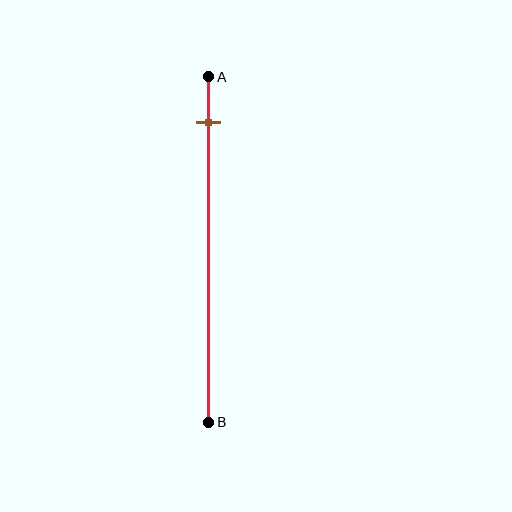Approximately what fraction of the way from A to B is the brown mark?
The brown mark is approximately 15% of the way from A to B.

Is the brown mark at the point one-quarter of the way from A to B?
No, the mark is at about 15% from A, not at the 25% one-quarter point.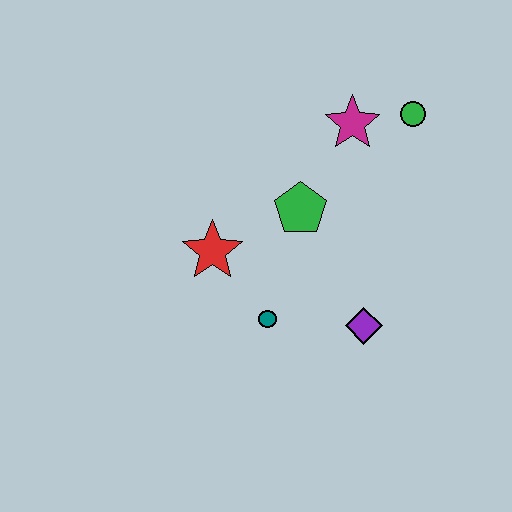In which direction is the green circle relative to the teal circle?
The green circle is above the teal circle.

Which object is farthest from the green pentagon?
The green circle is farthest from the green pentagon.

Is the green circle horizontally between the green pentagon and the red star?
No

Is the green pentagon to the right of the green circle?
No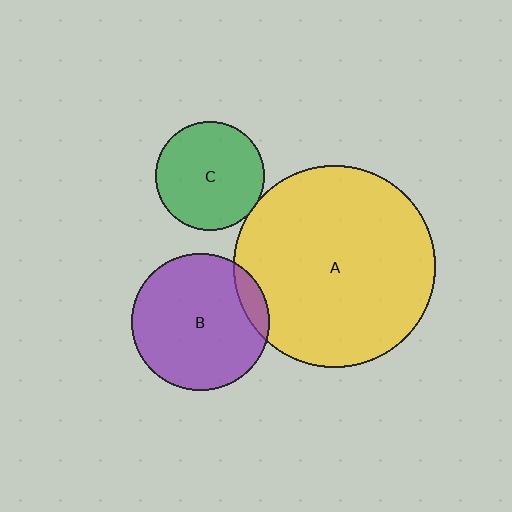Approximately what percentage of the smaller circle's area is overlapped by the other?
Approximately 10%.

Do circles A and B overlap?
Yes.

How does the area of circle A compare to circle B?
Approximately 2.2 times.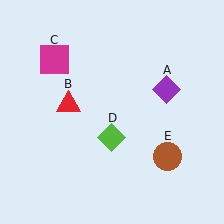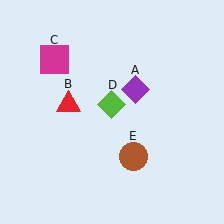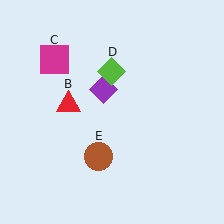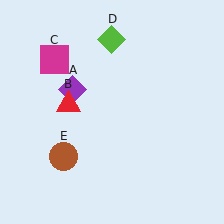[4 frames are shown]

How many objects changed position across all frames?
3 objects changed position: purple diamond (object A), lime diamond (object D), brown circle (object E).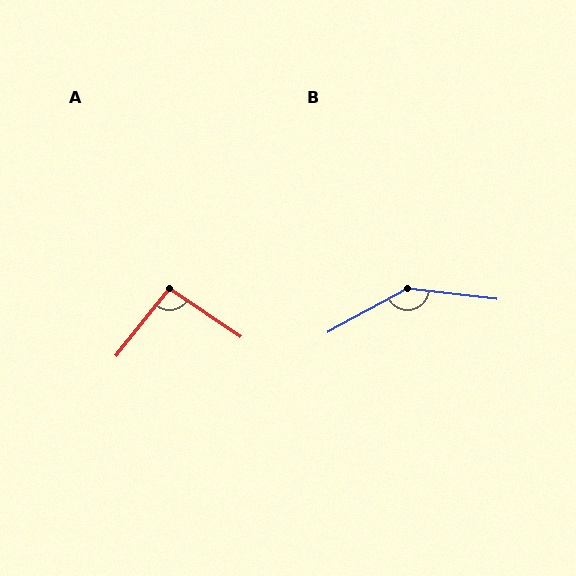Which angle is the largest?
B, at approximately 145 degrees.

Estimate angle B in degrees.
Approximately 145 degrees.